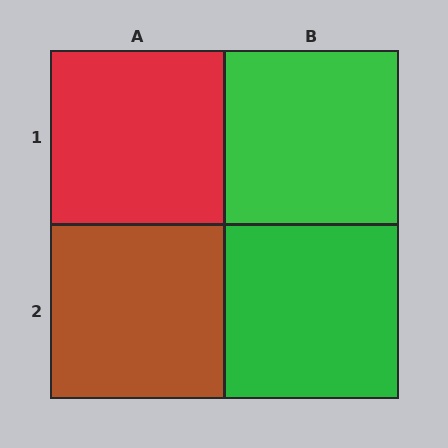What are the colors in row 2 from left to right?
Brown, green.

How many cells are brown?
1 cell is brown.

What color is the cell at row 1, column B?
Green.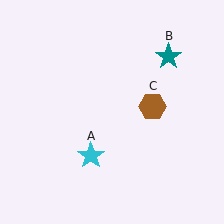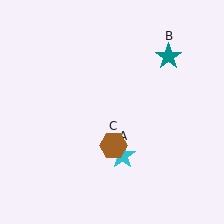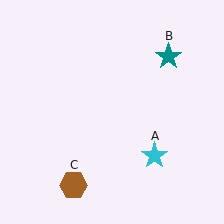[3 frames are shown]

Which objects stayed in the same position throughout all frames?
Teal star (object B) remained stationary.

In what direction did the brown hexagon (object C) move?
The brown hexagon (object C) moved down and to the left.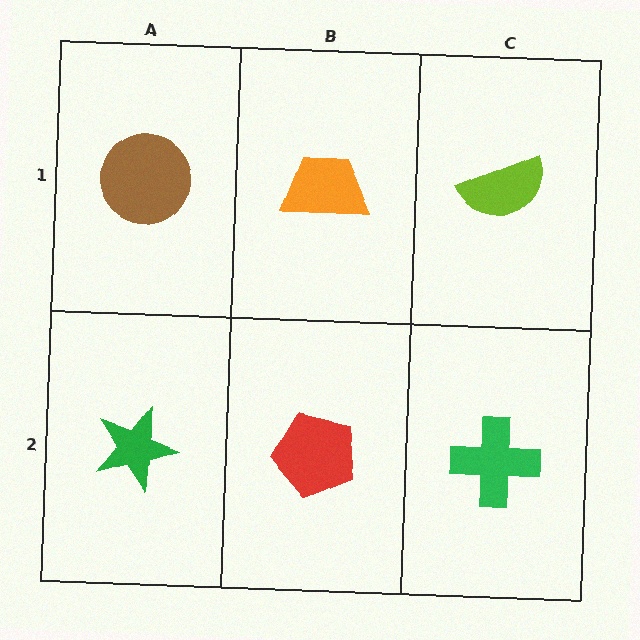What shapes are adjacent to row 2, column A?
A brown circle (row 1, column A), a red pentagon (row 2, column B).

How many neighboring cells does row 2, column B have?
3.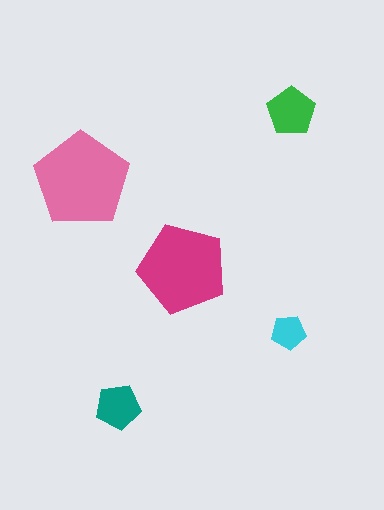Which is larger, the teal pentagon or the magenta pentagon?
The magenta one.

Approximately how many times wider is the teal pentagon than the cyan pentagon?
About 1.5 times wider.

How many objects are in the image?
There are 5 objects in the image.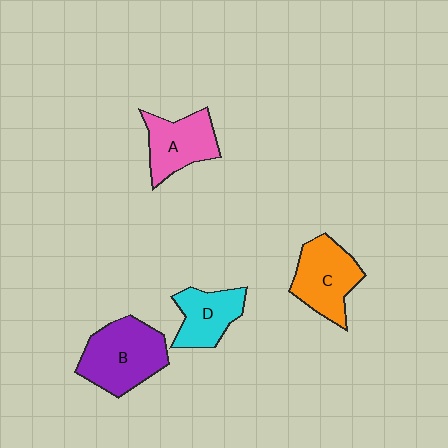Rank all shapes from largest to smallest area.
From largest to smallest: B (purple), C (orange), A (pink), D (cyan).